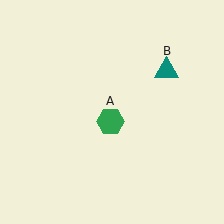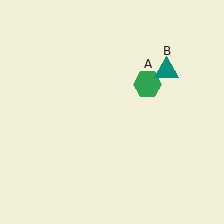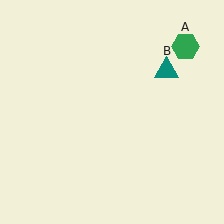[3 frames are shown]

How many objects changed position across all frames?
1 object changed position: green hexagon (object A).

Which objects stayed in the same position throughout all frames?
Teal triangle (object B) remained stationary.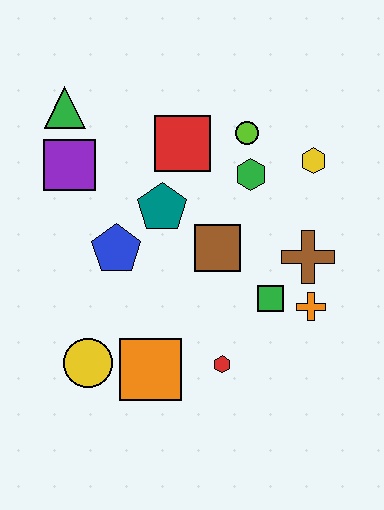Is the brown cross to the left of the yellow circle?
No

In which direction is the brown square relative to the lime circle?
The brown square is below the lime circle.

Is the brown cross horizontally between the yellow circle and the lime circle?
No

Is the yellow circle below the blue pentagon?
Yes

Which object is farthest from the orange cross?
The green triangle is farthest from the orange cross.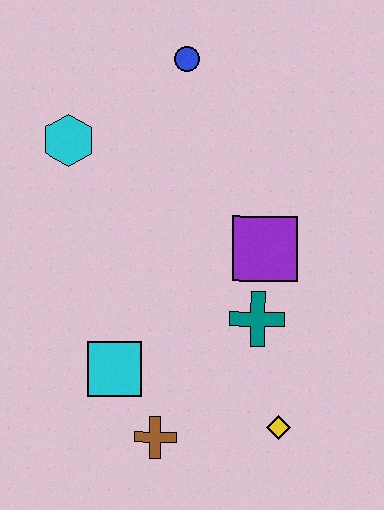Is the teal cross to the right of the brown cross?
Yes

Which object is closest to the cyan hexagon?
The blue circle is closest to the cyan hexagon.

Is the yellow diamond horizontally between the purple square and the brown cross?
No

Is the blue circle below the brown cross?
No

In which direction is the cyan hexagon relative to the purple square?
The cyan hexagon is to the left of the purple square.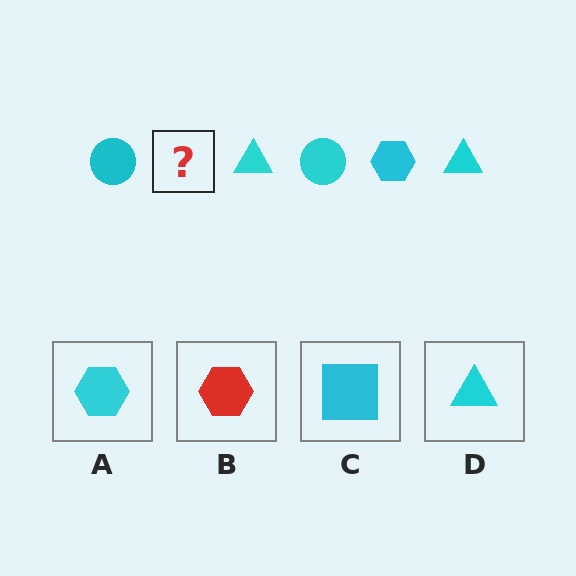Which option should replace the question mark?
Option A.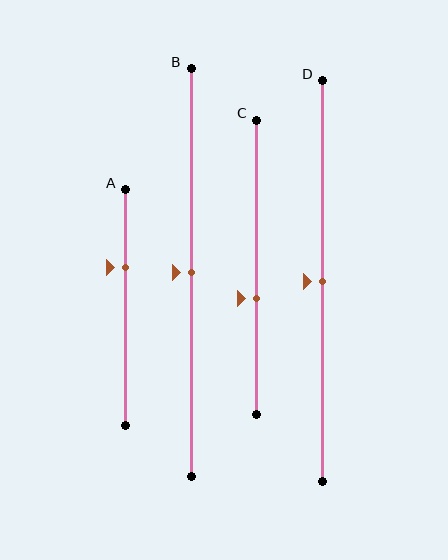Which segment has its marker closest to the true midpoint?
Segment B has its marker closest to the true midpoint.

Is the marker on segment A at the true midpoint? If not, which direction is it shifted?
No, the marker on segment A is shifted upward by about 17% of the segment length.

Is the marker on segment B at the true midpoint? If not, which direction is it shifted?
Yes, the marker on segment B is at the true midpoint.